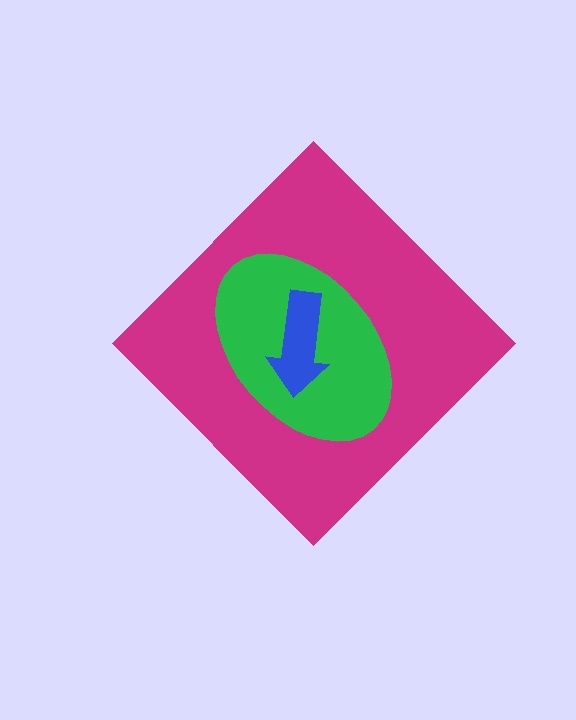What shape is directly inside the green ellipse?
The blue arrow.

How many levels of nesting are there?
3.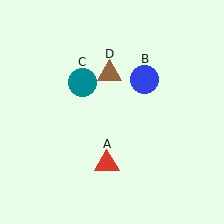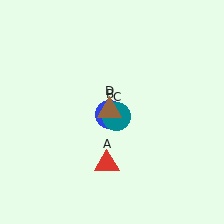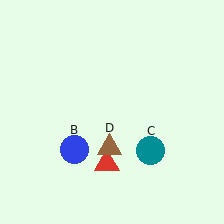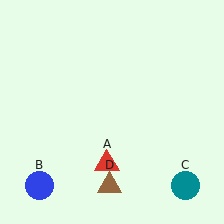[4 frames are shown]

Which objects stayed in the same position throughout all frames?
Red triangle (object A) remained stationary.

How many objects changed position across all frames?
3 objects changed position: blue circle (object B), teal circle (object C), brown triangle (object D).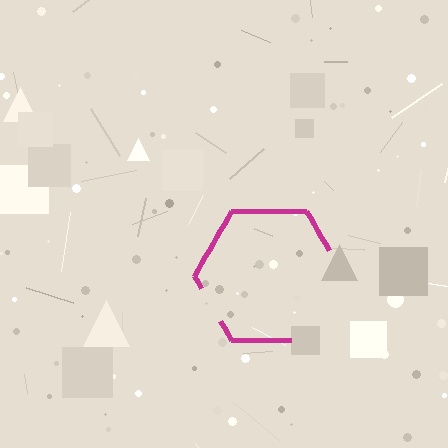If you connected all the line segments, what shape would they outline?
They would outline a hexagon.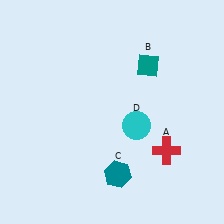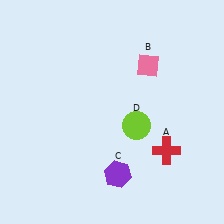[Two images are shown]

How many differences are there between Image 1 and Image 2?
There are 3 differences between the two images.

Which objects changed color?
B changed from teal to pink. C changed from teal to purple. D changed from cyan to lime.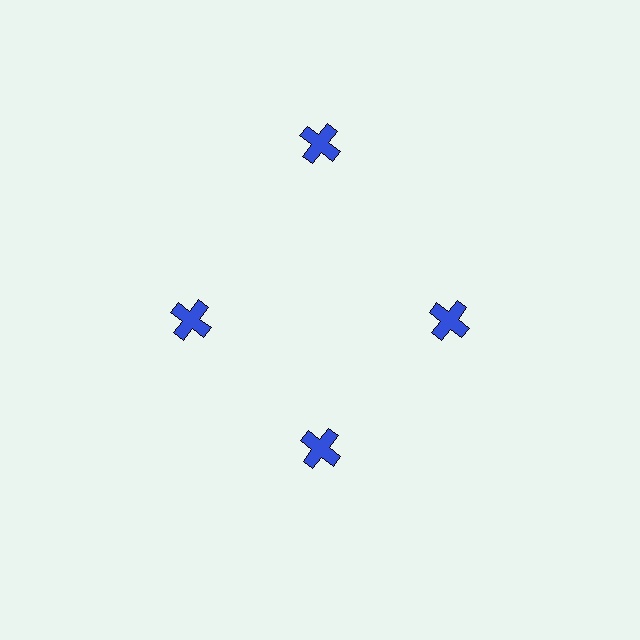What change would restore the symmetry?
The symmetry would be restored by moving it inward, back onto the ring so that all 4 crosses sit at equal angles and equal distance from the center.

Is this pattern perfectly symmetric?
No. The 4 blue crosses are arranged in a ring, but one element near the 12 o'clock position is pushed outward from the center, breaking the 4-fold rotational symmetry.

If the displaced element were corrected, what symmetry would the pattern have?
It would have 4-fold rotational symmetry — the pattern would map onto itself every 90 degrees.